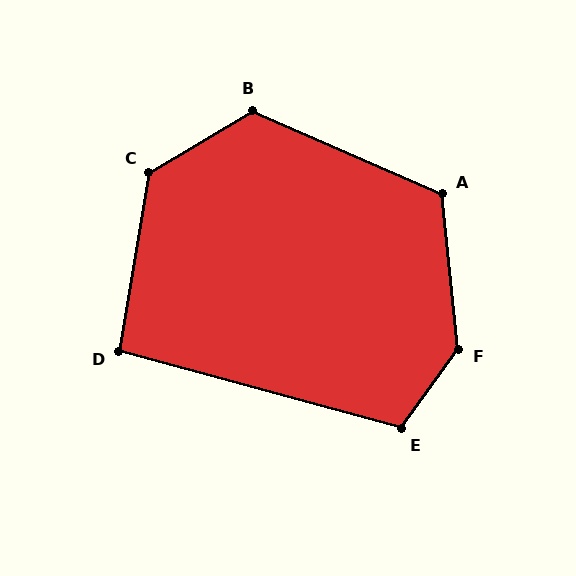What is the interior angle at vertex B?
Approximately 125 degrees (obtuse).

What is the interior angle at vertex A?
Approximately 119 degrees (obtuse).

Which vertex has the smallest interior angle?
D, at approximately 96 degrees.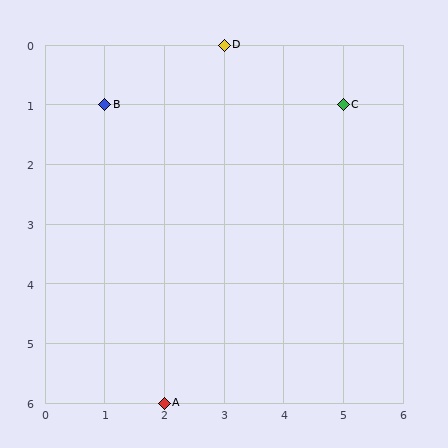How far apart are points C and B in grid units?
Points C and B are 4 columns apart.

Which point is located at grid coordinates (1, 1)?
Point B is at (1, 1).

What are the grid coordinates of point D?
Point D is at grid coordinates (3, 0).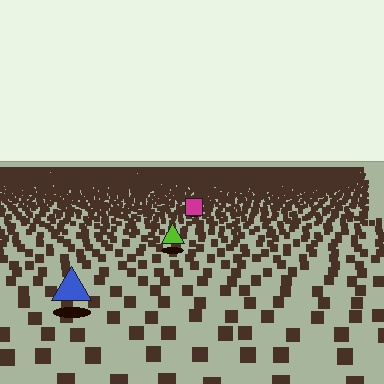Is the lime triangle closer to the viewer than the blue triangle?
No. The blue triangle is closer — you can tell from the texture gradient: the ground texture is coarser near it.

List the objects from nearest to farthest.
From nearest to farthest: the blue triangle, the lime triangle, the magenta square.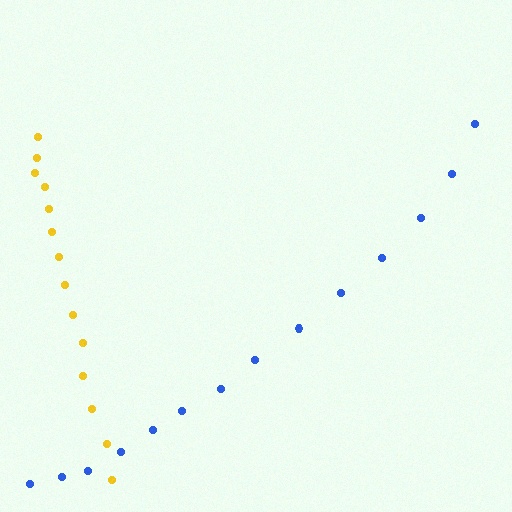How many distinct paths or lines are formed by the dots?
There are 2 distinct paths.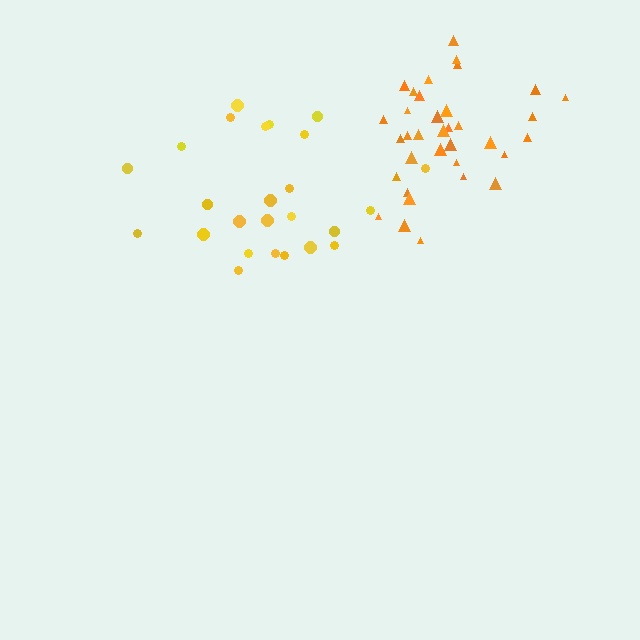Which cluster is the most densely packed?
Orange.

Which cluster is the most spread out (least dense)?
Yellow.